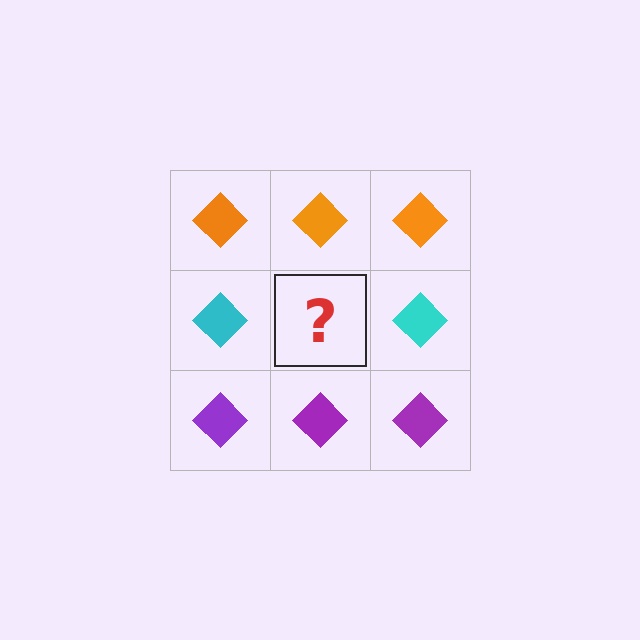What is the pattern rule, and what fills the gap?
The rule is that each row has a consistent color. The gap should be filled with a cyan diamond.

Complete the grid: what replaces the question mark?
The question mark should be replaced with a cyan diamond.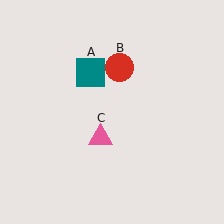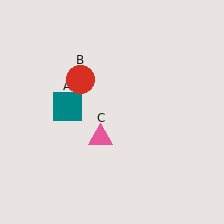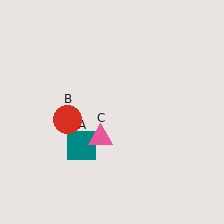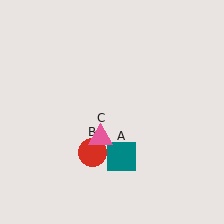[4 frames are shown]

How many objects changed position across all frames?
2 objects changed position: teal square (object A), red circle (object B).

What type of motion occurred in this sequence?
The teal square (object A), red circle (object B) rotated counterclockwise around the center of the scene.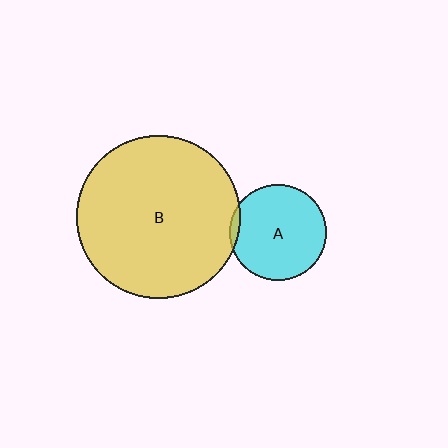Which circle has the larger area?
Circle B (yellow).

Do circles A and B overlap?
Yes.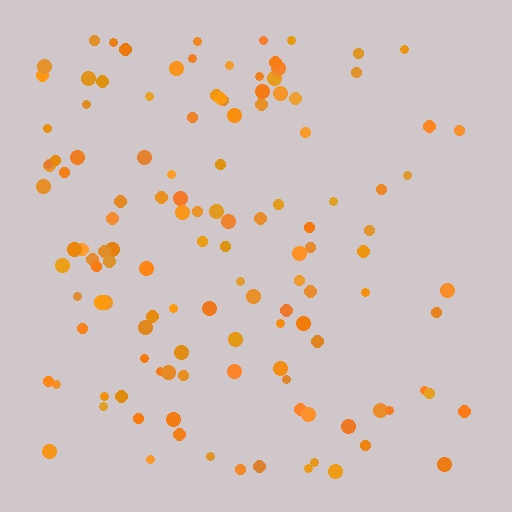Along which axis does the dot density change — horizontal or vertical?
Horizontal.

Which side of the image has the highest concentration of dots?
The left.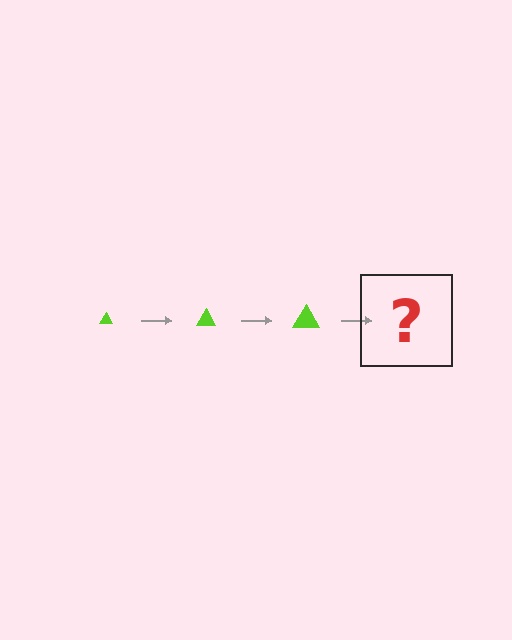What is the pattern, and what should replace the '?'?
The pattern is that the triangle gets progressively larger each step. The '?' should be a lime triangle, larger than the previous one.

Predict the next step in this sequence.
The next step is a lime triangle, larger than the previous one.